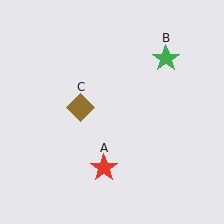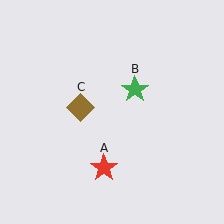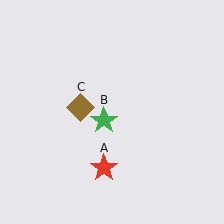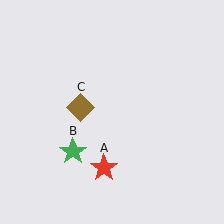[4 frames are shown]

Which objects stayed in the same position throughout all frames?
Red star (object A) and brown diamond (object C) remained stationary.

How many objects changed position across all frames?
1 object changed position: green star (object B).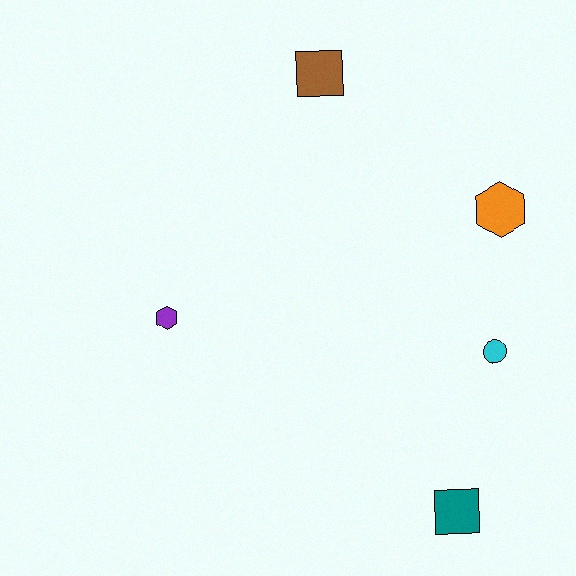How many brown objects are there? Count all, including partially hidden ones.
There is 1 brown object.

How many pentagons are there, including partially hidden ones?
There are no pentagons.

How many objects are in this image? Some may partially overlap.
There are 5 objects.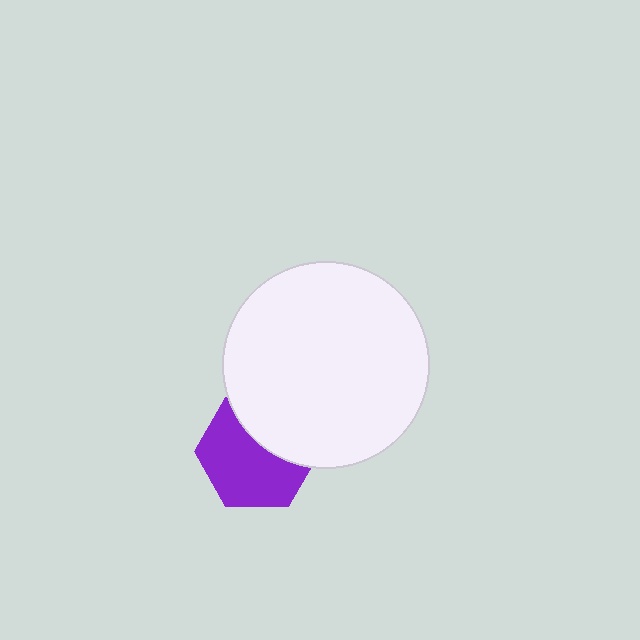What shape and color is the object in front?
The object in front is a white circle.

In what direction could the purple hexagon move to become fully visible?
The purple hexagon could move down. That would shift it out from behind the white circle entirely.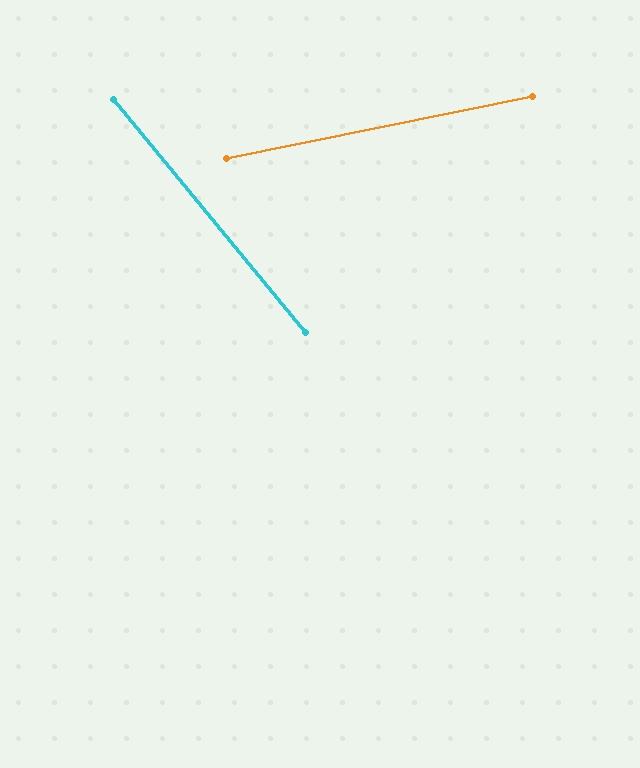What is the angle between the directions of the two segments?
Approximately 62 degrees.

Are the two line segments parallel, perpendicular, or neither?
Neither parallel nor perpendicular — they differ by about 62°.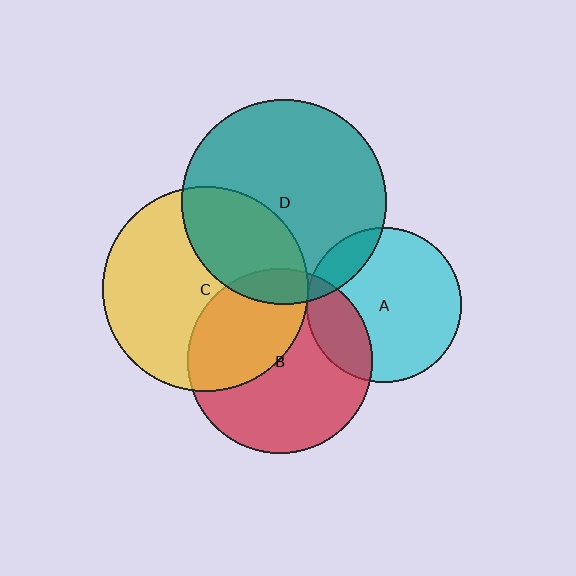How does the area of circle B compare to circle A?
Approximately 1.4 times.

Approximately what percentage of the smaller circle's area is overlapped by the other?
Approximately 30%.